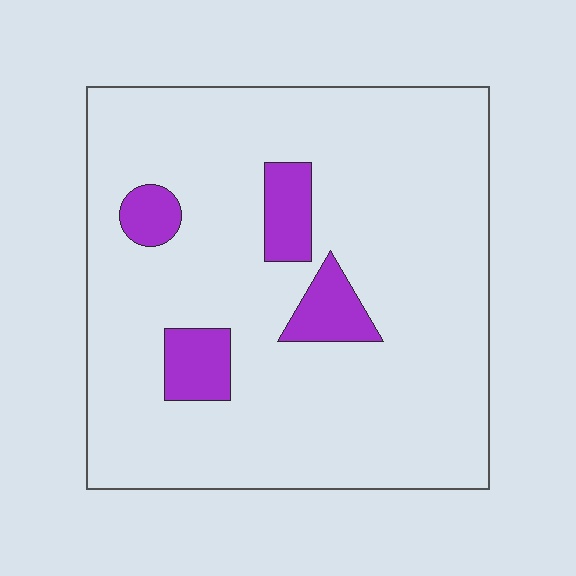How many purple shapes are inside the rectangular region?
4.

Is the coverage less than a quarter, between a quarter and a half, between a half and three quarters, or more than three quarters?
Less than a quarter.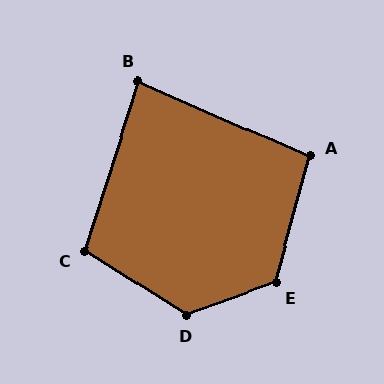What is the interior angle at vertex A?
Approximately 98 degrees (obtuse).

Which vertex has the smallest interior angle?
B, at approximately 84 degrees.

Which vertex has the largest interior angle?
D, at approximately 128 degrees.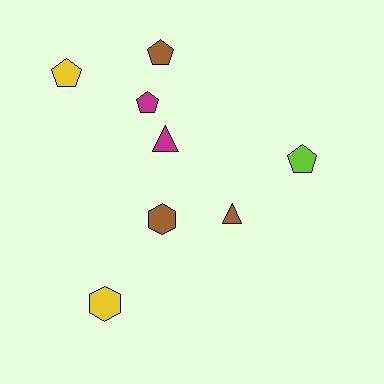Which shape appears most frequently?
Pentagon, with 4 objects.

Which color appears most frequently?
Brown, with 3 objects.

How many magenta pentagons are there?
There is 1 magenta pentagon.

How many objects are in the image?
There are 8 objects.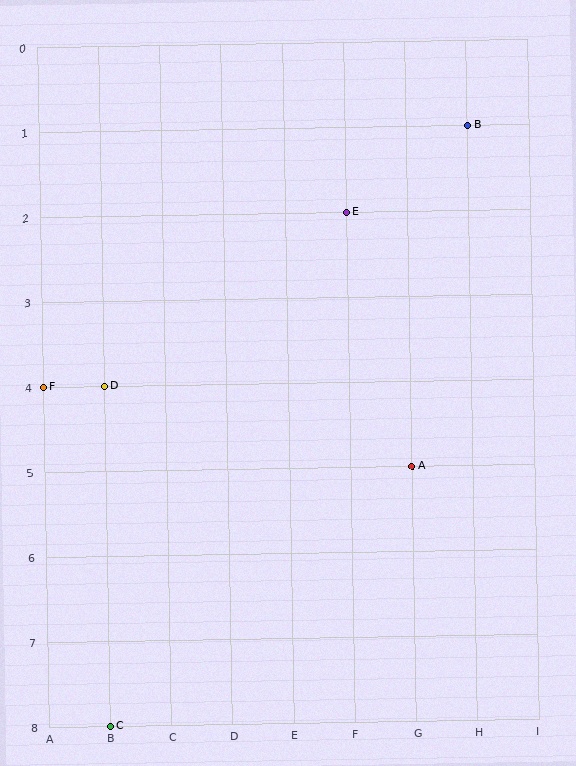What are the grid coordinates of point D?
Point D is at grid coordinates (B, 4).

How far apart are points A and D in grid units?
Points A and D are 5 columns and 1 row apart (about 5.1 grid units diagonally).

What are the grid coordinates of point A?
Point A is at grid coordinates (G, 5).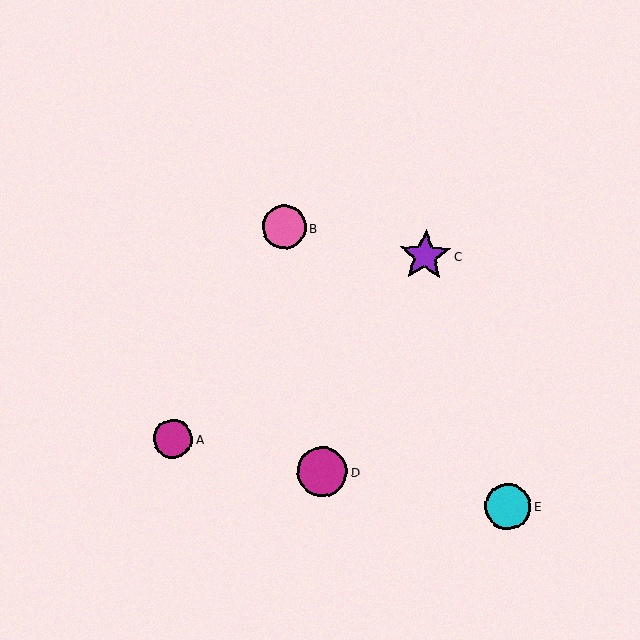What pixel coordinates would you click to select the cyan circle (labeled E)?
Click at (508, 506) to select the cyan circle E.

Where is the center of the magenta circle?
The center of the magenta circle is at (322, 472).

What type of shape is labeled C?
Shape C is a purple star.